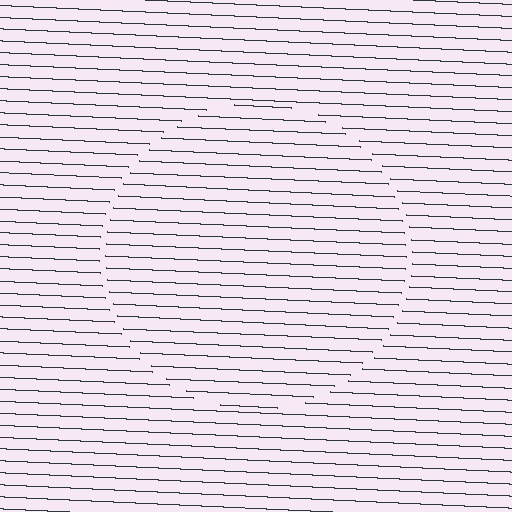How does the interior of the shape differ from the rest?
The interior of the shape contains the same grating, shifted by half a period — the contour is defined by the phase discontinuity where line-ends from the inner and outer gratings abut.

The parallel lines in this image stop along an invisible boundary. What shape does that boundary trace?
An illusory circle. The interior of the shape contains the same grating, shifted by half a period — the contour is defined by the phase discontinuity where line-ends from the inner and outer gratings abut.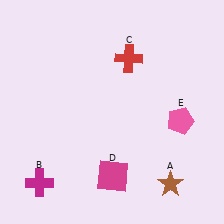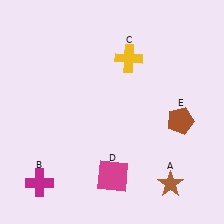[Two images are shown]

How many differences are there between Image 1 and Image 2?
There are 2 differences between the two images.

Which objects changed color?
C changed from red to yellow. E changed from pink to brown.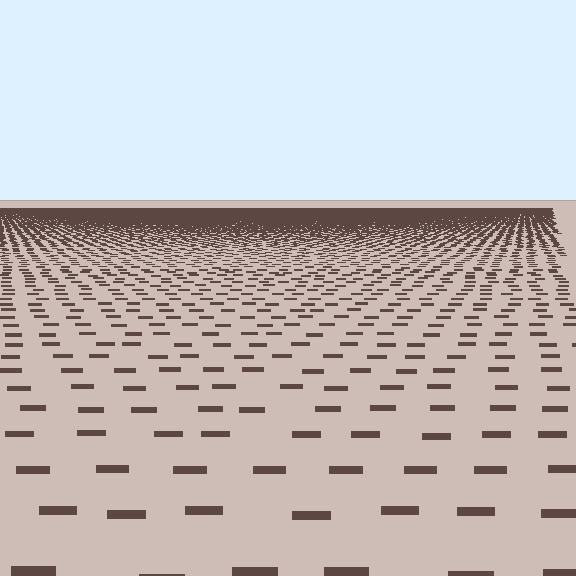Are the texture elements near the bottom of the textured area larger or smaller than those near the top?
Larger. Near the bottom, elements are closer to the viewer and appear at a bigger on-screen size.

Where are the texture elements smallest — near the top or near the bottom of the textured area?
Near the top.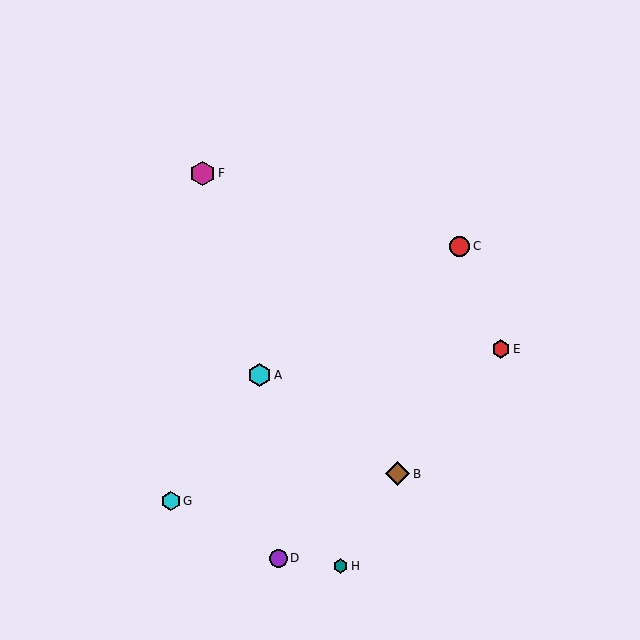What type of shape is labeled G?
Shape G is a cyan hexagon.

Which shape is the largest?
The brown diamond (labeled B) is the largest.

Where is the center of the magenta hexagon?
The center of the magenta hexagon is at (203, 173).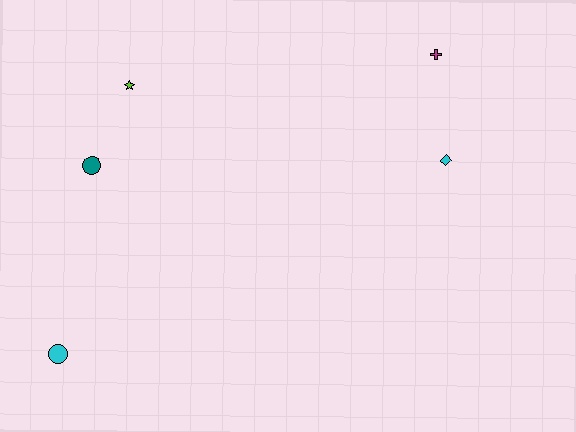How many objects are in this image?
There are 5 objects.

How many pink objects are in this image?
There are no pink objects.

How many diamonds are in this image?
There is 1 diamond.